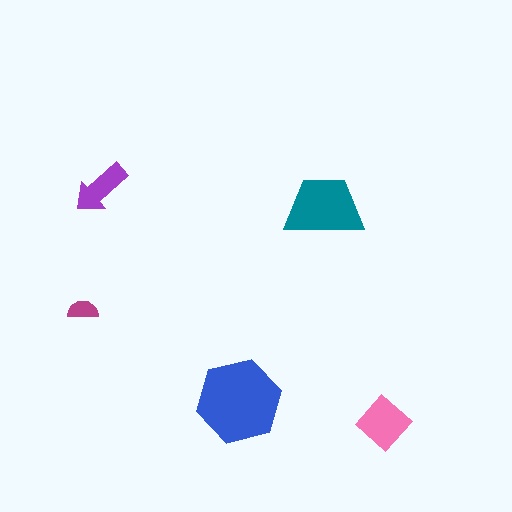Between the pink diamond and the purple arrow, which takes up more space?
The pink diamond.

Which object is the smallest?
The magenta semicircle.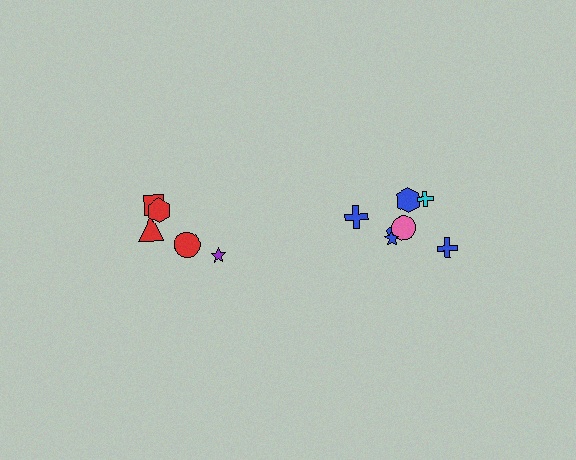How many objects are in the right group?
There are 7 objects.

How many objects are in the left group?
There are 5 objects.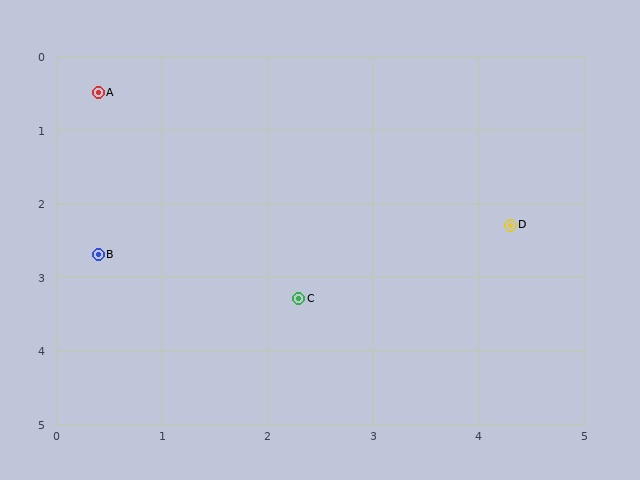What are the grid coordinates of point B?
Point B is at approximately (0.4, 2.7).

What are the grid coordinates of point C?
Point C is at approximately (2.3, 3.3).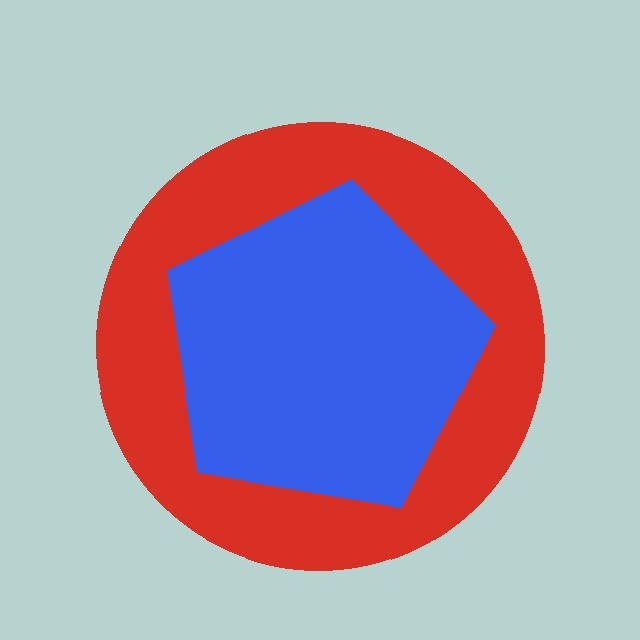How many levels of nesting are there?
2.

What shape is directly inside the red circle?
The blue pentagon.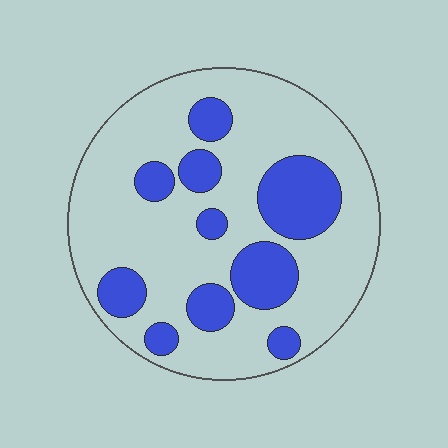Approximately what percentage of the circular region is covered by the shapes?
Approximately 25%.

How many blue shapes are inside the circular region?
10.